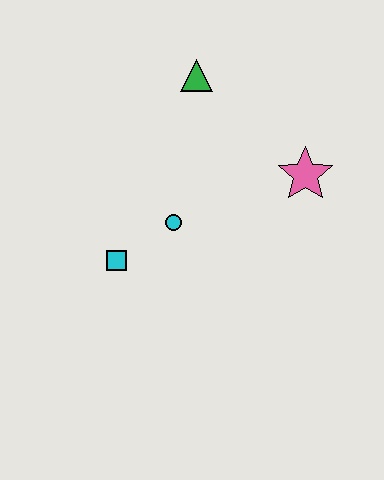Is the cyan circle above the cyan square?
Yes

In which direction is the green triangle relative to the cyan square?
The green triangle is above the cyan square.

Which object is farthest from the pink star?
The cyan square is farthest from the pink star.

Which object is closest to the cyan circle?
The cyan square is closest to the cyan circle.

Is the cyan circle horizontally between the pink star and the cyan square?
Yes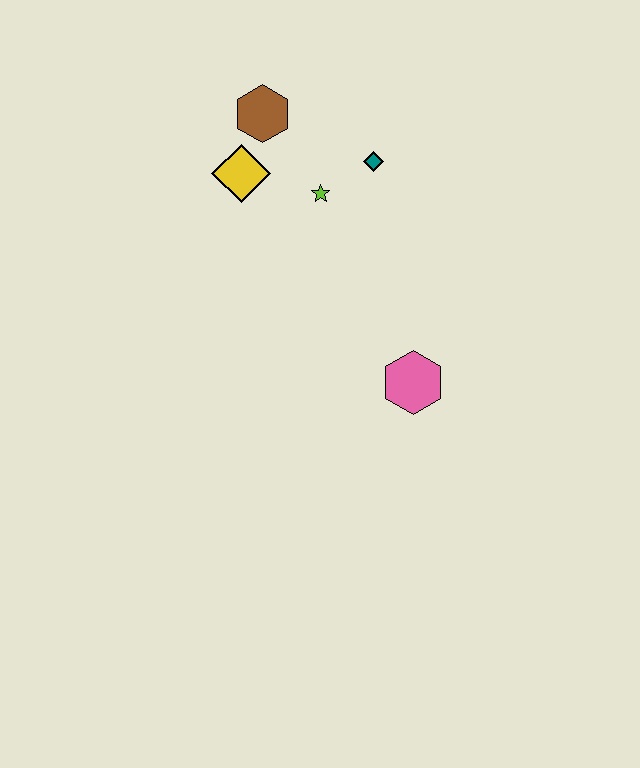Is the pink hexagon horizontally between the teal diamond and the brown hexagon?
No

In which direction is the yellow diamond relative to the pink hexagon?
The yellow diamond is above the pink hexagon.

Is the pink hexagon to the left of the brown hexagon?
No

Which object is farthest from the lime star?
The pink hexagon is farthest from the lime star.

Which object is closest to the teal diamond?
The lime star is closest to the teal diamond.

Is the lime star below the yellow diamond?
Yes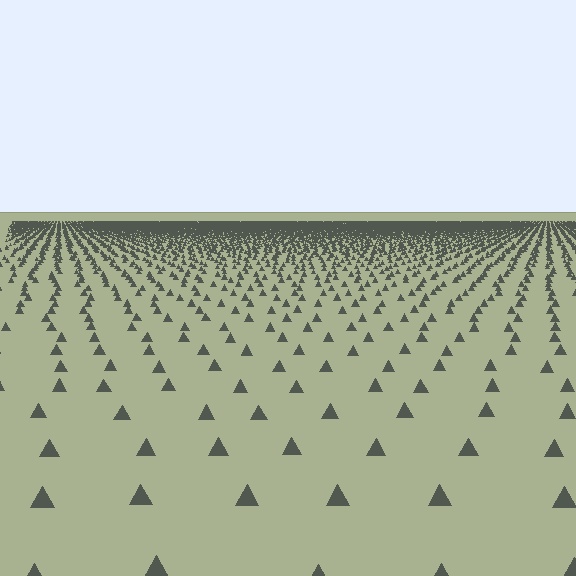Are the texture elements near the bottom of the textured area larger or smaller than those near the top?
Larger. Near the bottom, elements are closer to the viewer and appear at a bigger on-screen size.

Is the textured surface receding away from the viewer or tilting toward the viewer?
The surface is receding away from the viewer. Texture elements get smaller and denser toward the top.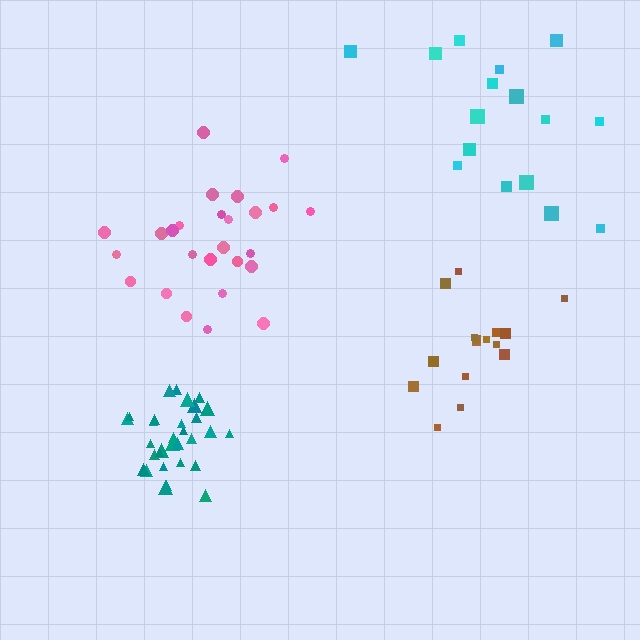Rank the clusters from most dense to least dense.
teal, pink, brown, cyan.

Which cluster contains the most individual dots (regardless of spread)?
Teal (31).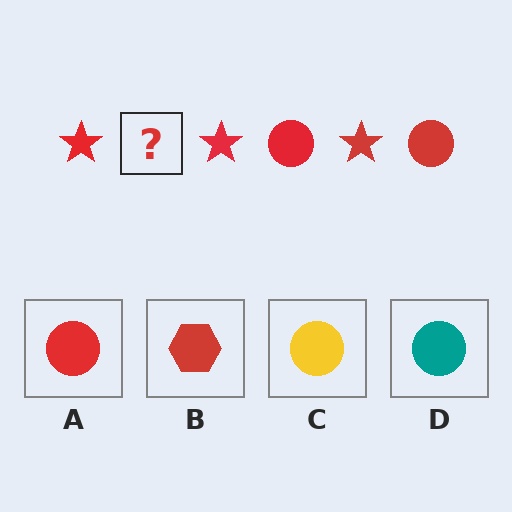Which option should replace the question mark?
Option A.